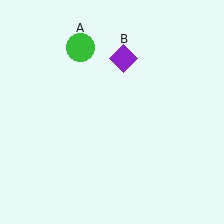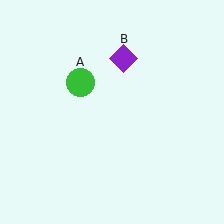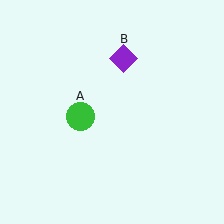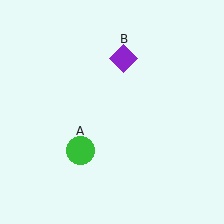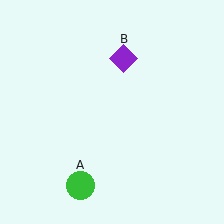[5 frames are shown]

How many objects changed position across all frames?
1 object changed position: green circle (object A).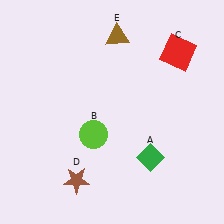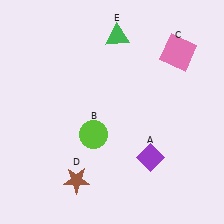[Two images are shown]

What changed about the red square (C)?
In Image 1, C is red. In Image 2, it changed to pink.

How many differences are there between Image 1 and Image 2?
There are 3 differences between the two images.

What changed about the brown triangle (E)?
In Image 1, E is brown. In Image 2, it changed to green.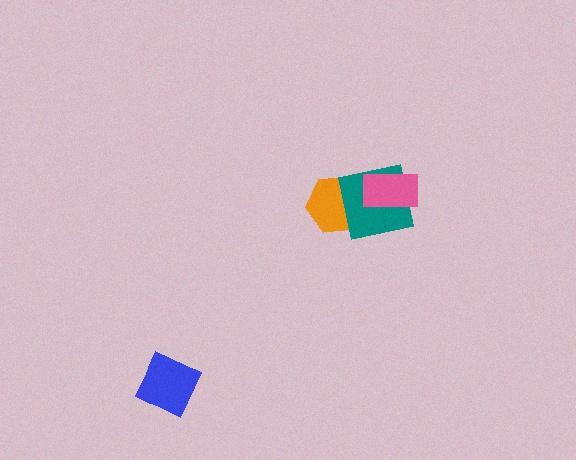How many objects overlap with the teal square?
2 objects overlap with the teal square.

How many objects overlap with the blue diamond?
0 objects overlap with the blue diamond.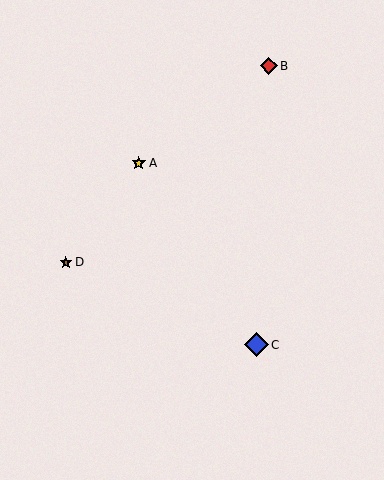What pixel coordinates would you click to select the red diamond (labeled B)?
Click at (269, 66) to select the red diamond B.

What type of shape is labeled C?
Shape C is a blue diamond.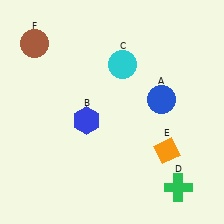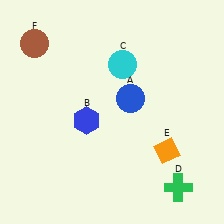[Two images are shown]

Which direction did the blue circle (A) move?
The blue circle (A) moved left.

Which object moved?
The blue circle (A) moved left.